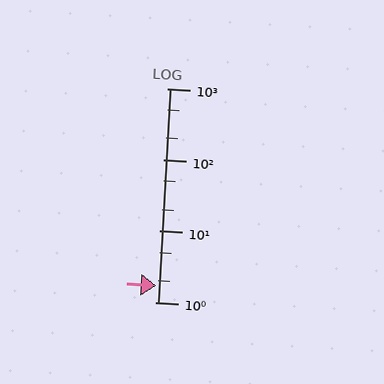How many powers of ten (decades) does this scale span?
The scale spans 3 decades, from 1 to 1000.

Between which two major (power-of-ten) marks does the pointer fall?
The pointer is between 1 and 10.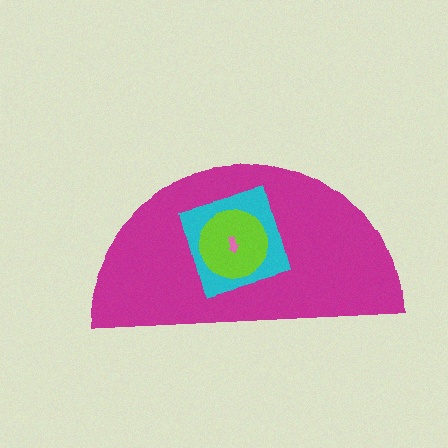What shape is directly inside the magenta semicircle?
The cyan square.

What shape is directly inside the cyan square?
The lime circle.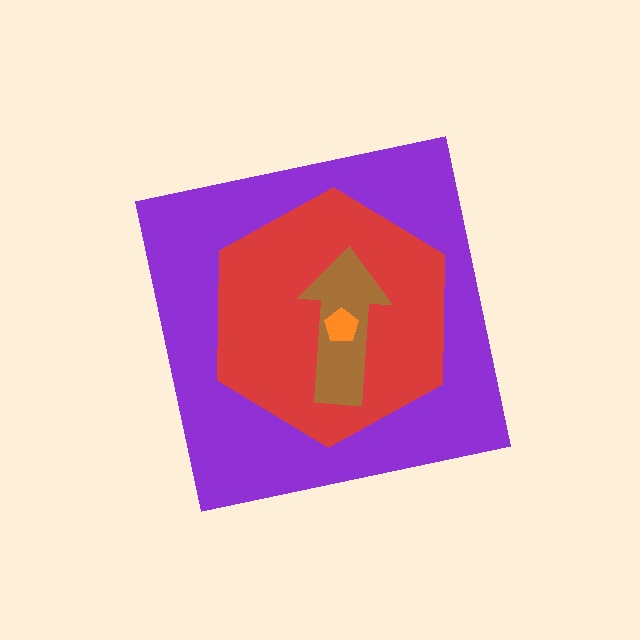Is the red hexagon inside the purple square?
Yes.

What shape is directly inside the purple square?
The red hexagon.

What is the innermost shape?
The orange pentagon.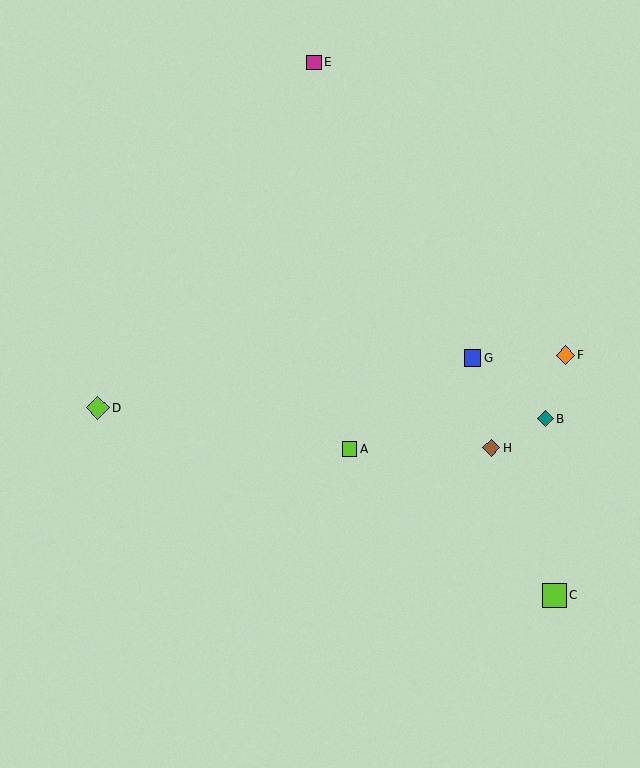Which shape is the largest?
The lime square (labeled C) is the largest.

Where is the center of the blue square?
The center of the blue square is at (473, 358).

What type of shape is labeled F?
Shape F is an orange diamond.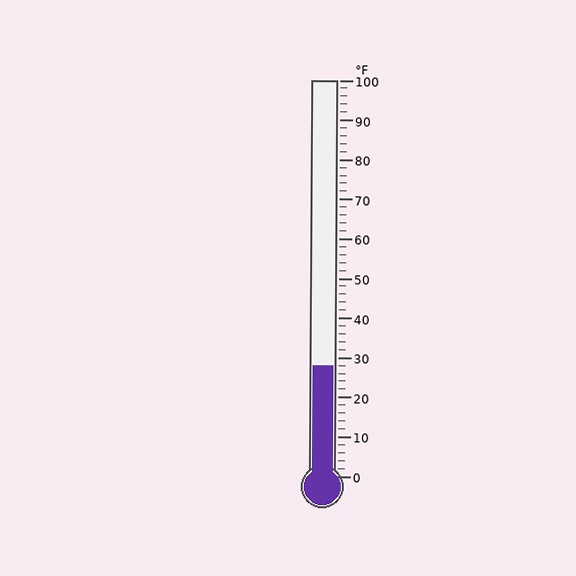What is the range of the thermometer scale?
The thermometer scale ranges from 0°F to 100°F.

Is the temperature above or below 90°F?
The temperature is below 90°F.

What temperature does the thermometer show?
The thermometer shows approximately 28°F.